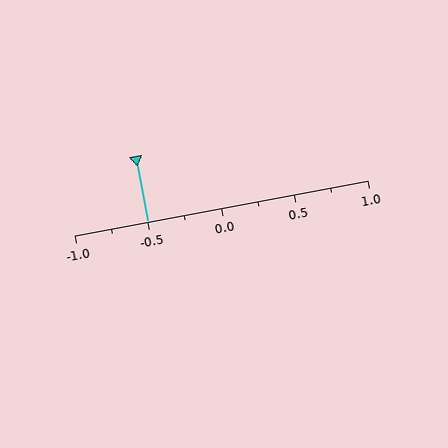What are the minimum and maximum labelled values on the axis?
The axis runs from -1.0 to 1.0.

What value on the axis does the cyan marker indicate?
The marker indicates approximately -0.5.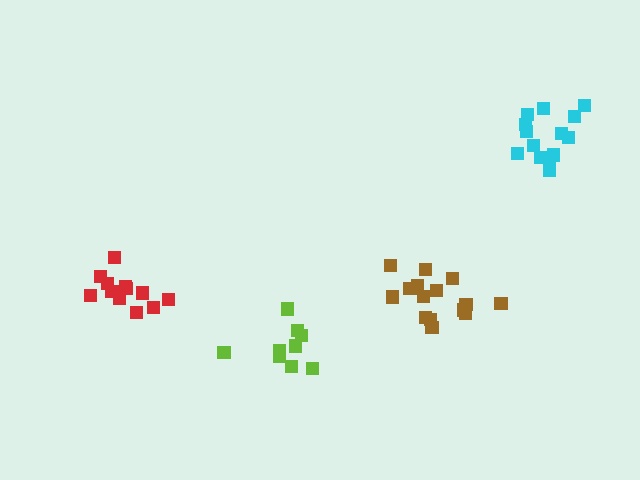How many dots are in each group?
Group 1: 14 dots, Group 2: 12 dots, Group 3: 15 dots, Group 4: 9 dots (50 total).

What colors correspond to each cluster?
The clusters are colored: cyan, red, brown, lime.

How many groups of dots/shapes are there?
There are 4 groups.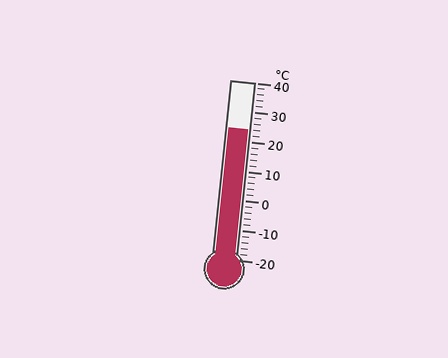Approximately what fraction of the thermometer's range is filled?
The thermometer is filled to approximately 75% of its range.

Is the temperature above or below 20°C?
The temperature is above 20°C.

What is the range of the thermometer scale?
The thermometer scale ranges from -20°C to 40°C.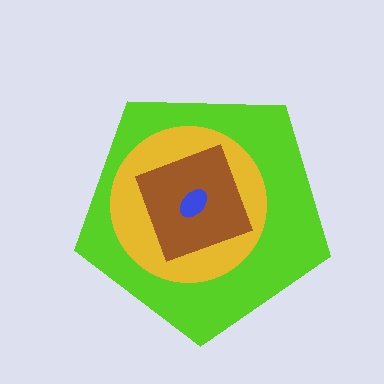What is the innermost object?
The blue ellipse.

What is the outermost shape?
The lime pentagon.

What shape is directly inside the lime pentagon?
The yellow circle.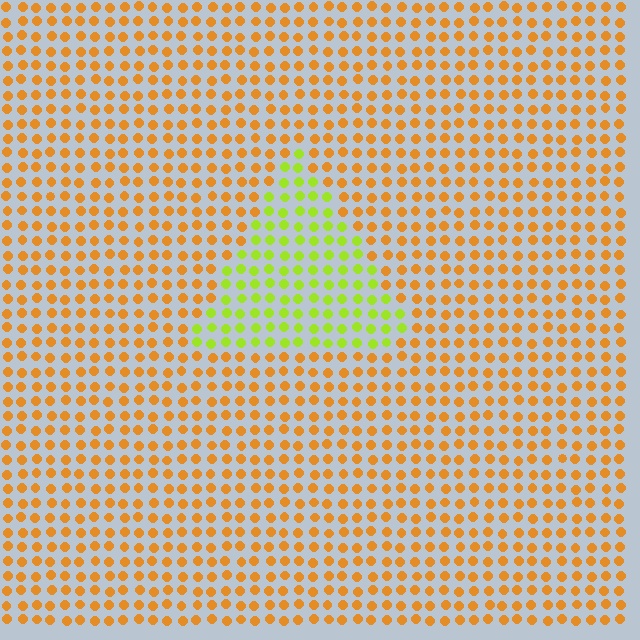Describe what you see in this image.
The image is filled with small orange elements in a uniform arrangement. A triangle-shaped region is visible where the elements are tinted to a slightly different hue, forming a subtle color boundary.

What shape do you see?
I see a triangle.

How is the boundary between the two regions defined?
The boundary is defined purely by a slight shift in hue (about 51 degrees). Spacing, size, and orientation are identical on both sides.